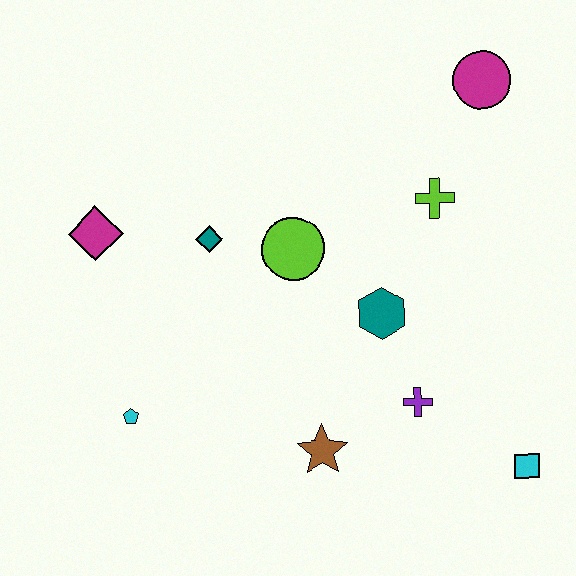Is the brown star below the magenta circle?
Yes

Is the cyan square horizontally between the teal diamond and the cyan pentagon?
No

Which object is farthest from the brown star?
The magenta circle is farthest from the brown star.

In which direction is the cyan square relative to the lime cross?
The cyan square is below the lime cross.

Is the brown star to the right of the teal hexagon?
No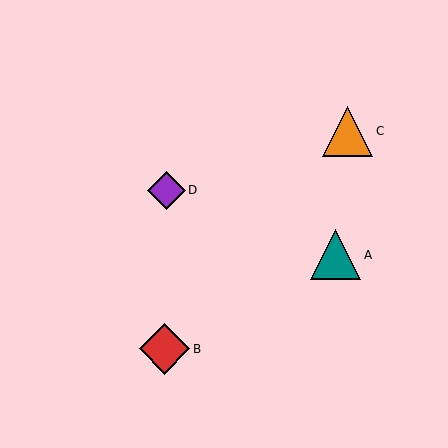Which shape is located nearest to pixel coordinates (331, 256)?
The teal triangle (labeled A) at (335, 255) is nearest to that location.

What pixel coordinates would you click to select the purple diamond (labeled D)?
Click at (166, 190) to select the purple diamond D.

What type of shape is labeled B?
Shape B is a red diamond.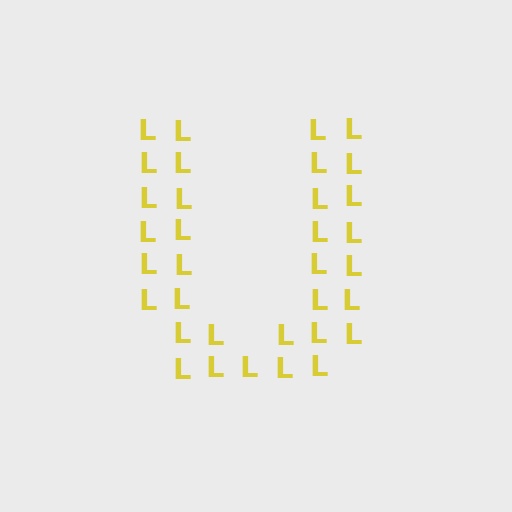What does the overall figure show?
The overall figure shows the letter U.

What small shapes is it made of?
It is made of small letter L's.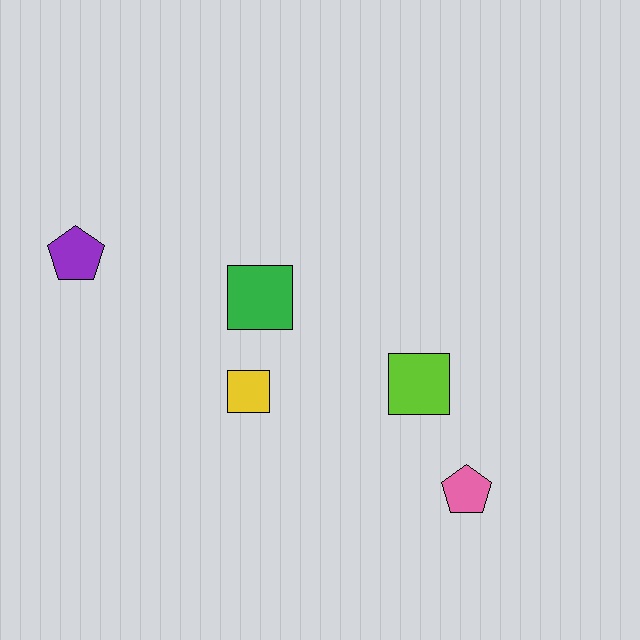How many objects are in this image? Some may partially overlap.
There are 5 objects.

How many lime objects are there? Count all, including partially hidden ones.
There is 1 lime object.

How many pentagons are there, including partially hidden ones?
There are 2 pentagons.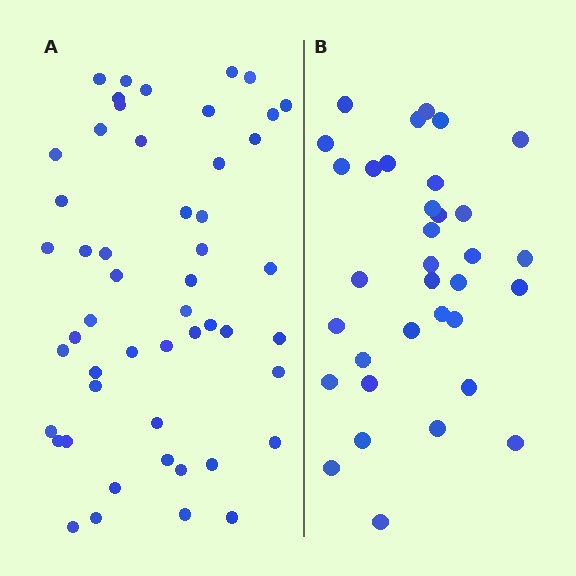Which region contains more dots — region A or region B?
Region A (the left region) has more dots.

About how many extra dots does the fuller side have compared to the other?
Region A has approximately 15 more dots than region B.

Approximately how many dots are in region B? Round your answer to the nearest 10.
About 30 dots. (The exact count is 34, which rounds to 30.)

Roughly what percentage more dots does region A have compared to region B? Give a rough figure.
About 50% more.